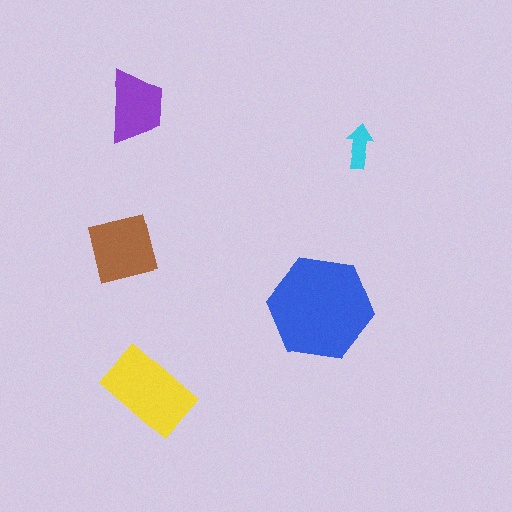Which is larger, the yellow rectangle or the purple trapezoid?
The yellow rectangle.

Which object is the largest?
The blue hexagon.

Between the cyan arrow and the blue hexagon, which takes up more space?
The blue hexagon.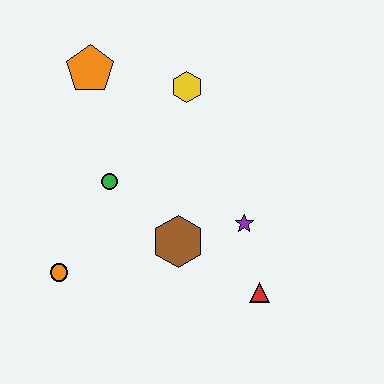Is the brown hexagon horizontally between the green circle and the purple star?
Yes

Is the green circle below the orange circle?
No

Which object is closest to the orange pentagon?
The yellow hexagon is closest to the orange pentagon.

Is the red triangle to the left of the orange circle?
No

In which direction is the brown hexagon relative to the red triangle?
The brown hexagon is to the left of the red triangle.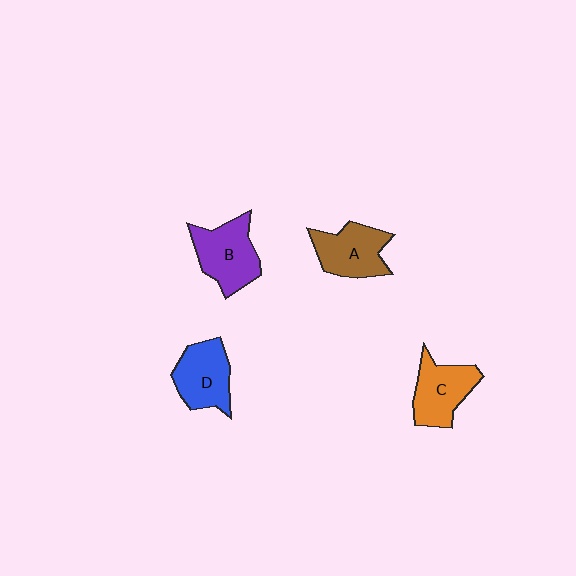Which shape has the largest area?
Shape B (purple).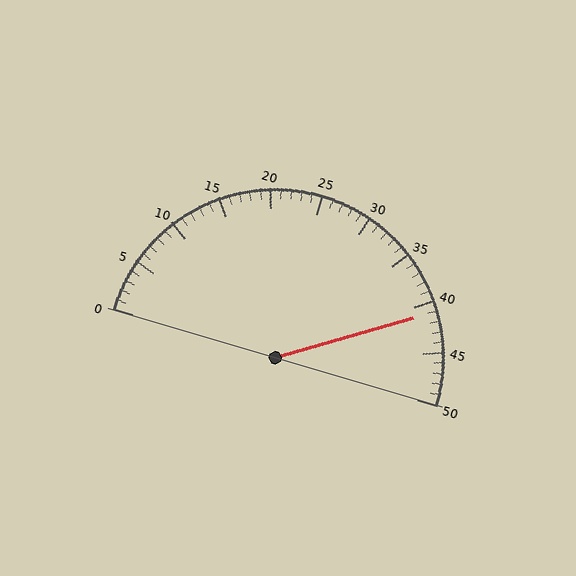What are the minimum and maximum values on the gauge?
The gauge ranges from 0 to 50.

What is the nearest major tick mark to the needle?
The nearest major tick mark is 40.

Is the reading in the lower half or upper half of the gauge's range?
The reading is in the upper half of the range (0 to 50).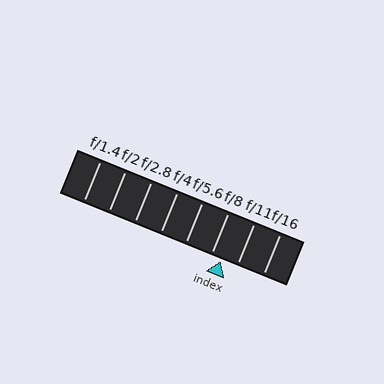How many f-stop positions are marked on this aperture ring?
There are 8 f-stop positions marked.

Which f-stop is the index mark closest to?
The index mark is closest to f/8.